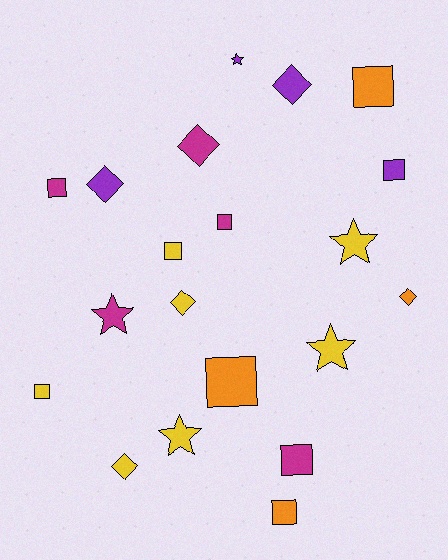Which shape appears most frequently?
Square, with 9 objects.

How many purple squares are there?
There is 1 purple square.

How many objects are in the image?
There are 20 objects.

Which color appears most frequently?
Yellow, with 7 objects.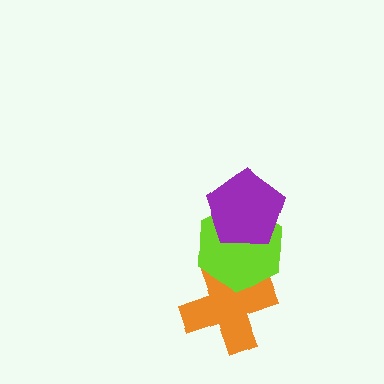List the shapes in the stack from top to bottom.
From top to bottom: the purple pentagon, the lime hexagon, the orange cross.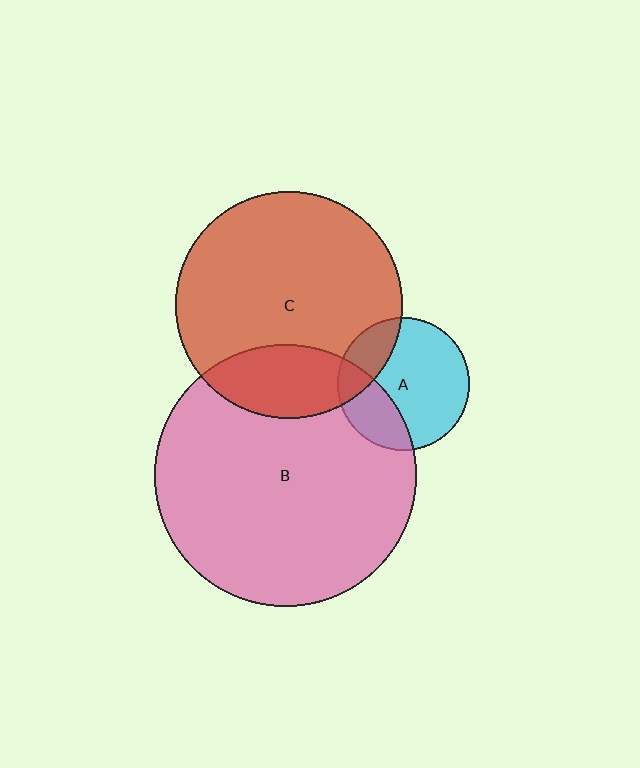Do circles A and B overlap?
Yes.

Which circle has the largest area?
Circle B (pink).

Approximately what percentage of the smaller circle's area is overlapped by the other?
Approximately 30%.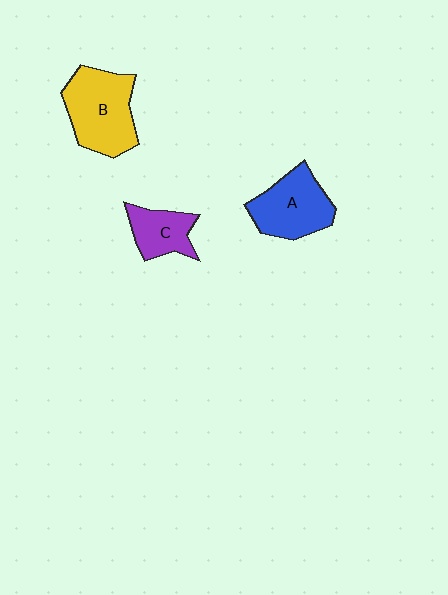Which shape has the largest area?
Shape B (yellow).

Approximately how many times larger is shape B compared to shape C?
Approximately 1.8 times.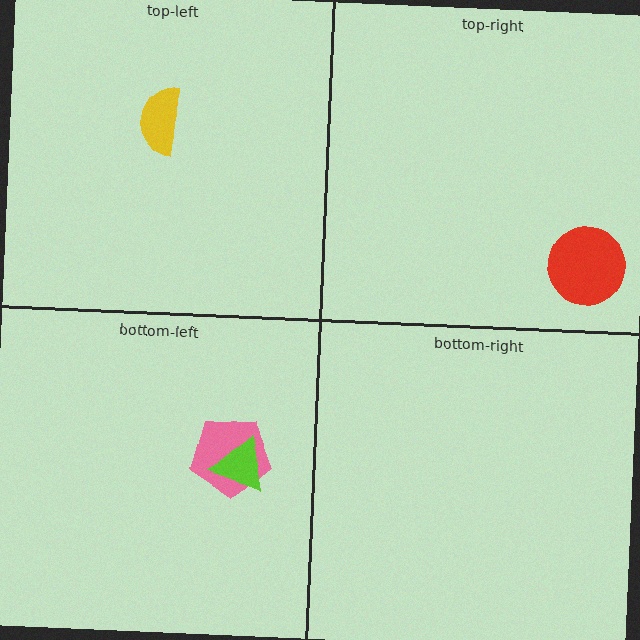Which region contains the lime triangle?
The bottom-left region.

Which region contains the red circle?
The top-right region.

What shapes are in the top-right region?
The red circle.